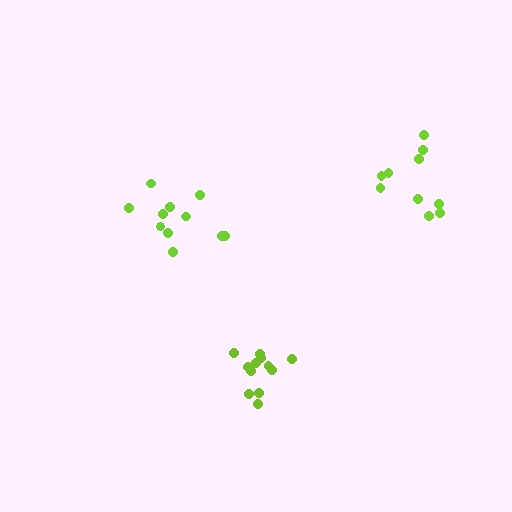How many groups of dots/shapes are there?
There are 3 groups.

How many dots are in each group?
Group 1: 11 dots, Group 2: 12 dots, Group 3: 10 dots (33 total).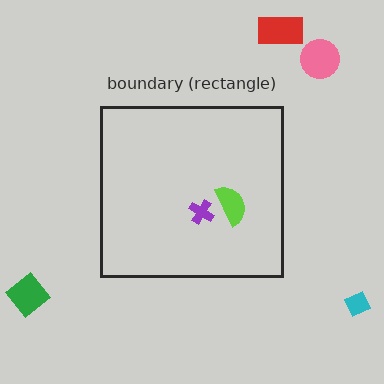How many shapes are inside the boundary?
2 inside, 4 outside.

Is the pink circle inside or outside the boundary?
Outside.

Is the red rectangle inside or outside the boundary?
Outside.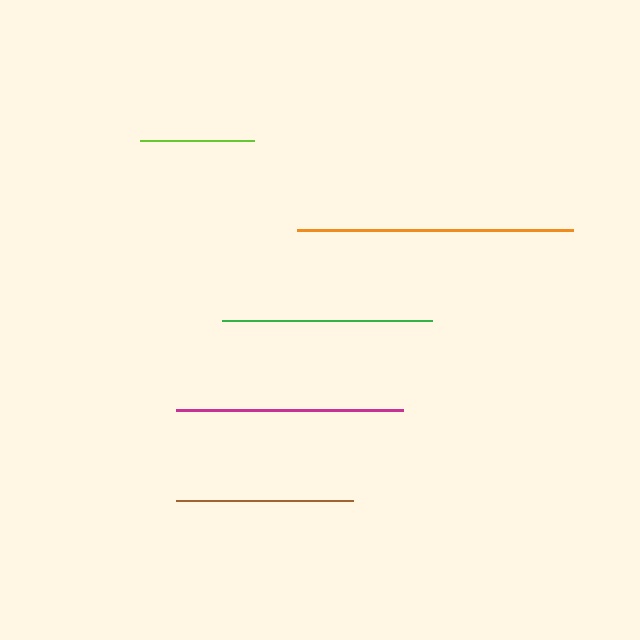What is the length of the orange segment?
The orange segment is approximately 277 pixels long.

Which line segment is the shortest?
The lime line is the shortest at approximately 114 pixels.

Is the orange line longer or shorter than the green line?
The orange line is longer than the green line.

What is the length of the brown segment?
The brown segment is approximately 177 pixels long.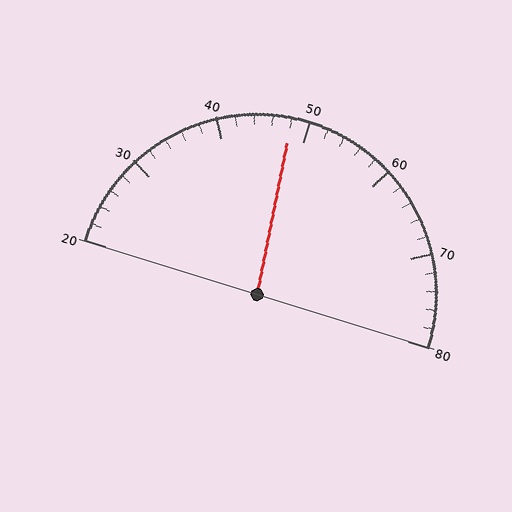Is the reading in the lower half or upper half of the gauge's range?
The reading is in the lower half of the range (20 to 80).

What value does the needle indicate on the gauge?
The needle indicates approximately 48.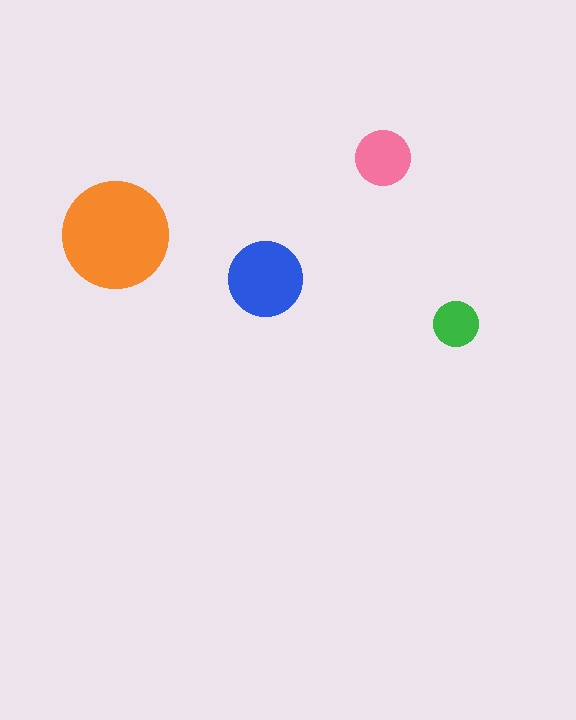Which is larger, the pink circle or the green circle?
The pink one.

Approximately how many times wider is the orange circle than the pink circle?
About 2 times wider.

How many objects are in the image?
There are 4 objects in the image.